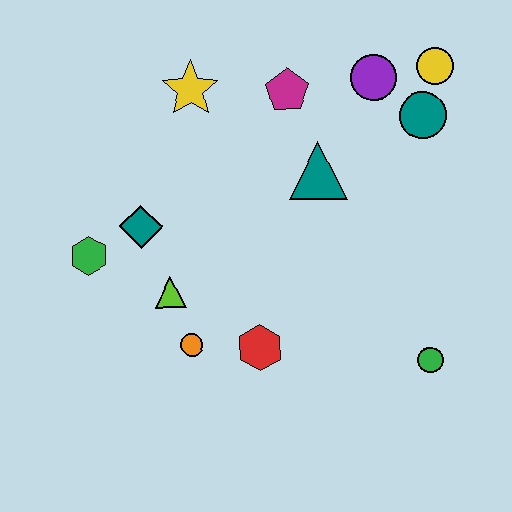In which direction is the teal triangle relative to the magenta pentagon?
The teal triangle is below the magenta pentagon.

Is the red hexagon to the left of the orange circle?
No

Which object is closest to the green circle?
The red hexagon is closest to the green circle.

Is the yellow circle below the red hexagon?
No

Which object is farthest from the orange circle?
The yellow circle is farthest from the orange circle.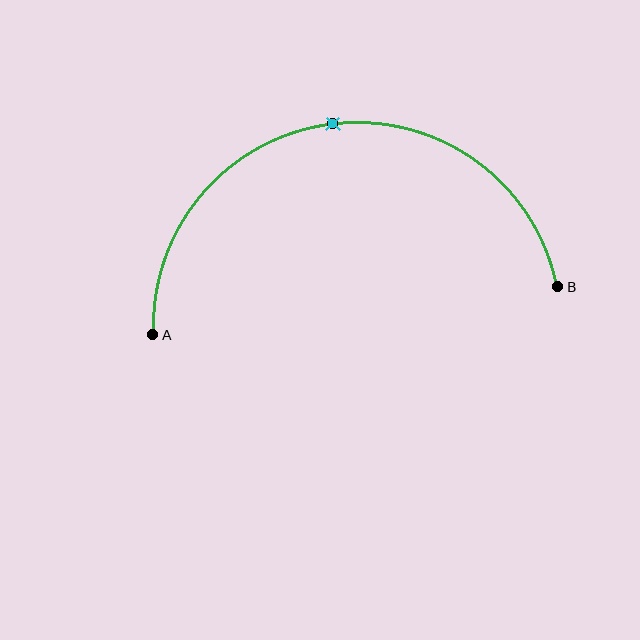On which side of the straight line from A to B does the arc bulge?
The arc bulges above the straight line connecting A and B.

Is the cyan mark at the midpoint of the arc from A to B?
Yes. The cyan mark lies on the arc at equal arc-length from both A and B — it is the arc midpoint.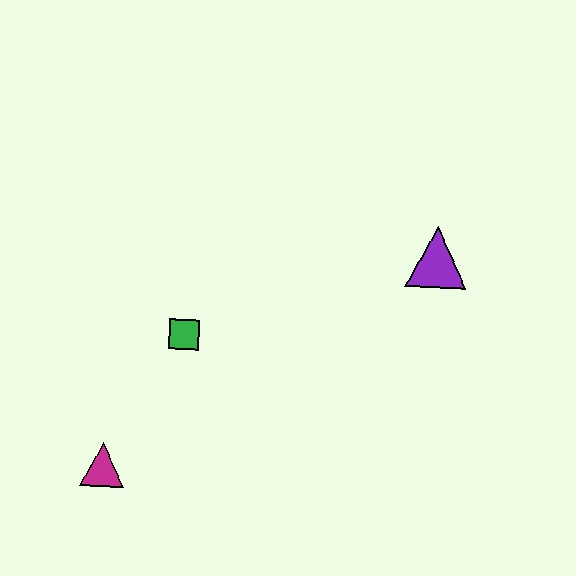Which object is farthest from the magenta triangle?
The purple triangle is farthest from the magenta triangle.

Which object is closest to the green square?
The magenta triangle is closest to the green square.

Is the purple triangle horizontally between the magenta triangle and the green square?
No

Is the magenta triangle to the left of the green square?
Yes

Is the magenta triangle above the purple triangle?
No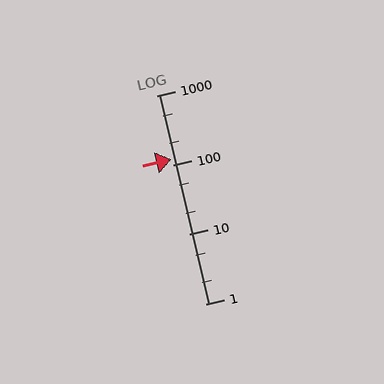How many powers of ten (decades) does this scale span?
The scale spans 3 decades, from 1 to 1000.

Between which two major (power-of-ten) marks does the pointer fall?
The pointer is between 100 and 1000.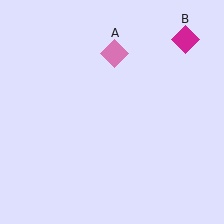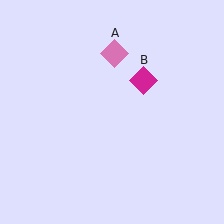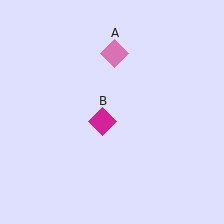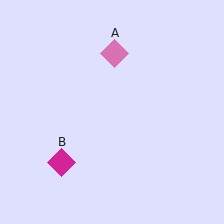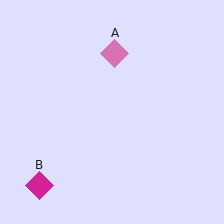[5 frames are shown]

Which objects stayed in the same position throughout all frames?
Pink diamond (object A) remained stationary.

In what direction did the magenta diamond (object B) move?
The magenta diamond (object B) moved down and to the left.